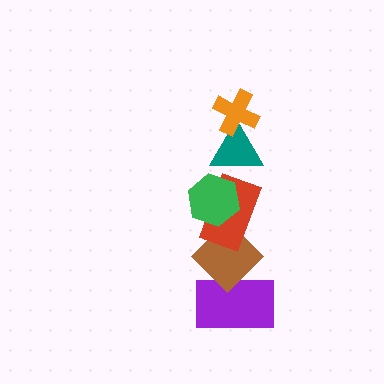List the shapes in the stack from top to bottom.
From top to bottom: the orange cross, the teal triangle, the green hexagon, the red rectangle, the brown diamond, the purple rectangle.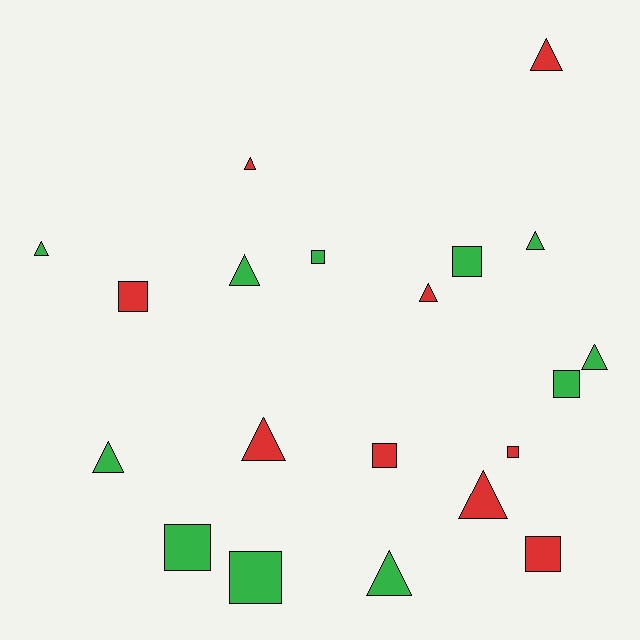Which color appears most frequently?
Green, with 11 objects.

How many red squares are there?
There are 4 red squares.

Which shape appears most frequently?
Triangle, with 11 objects.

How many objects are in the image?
There are 20 objects.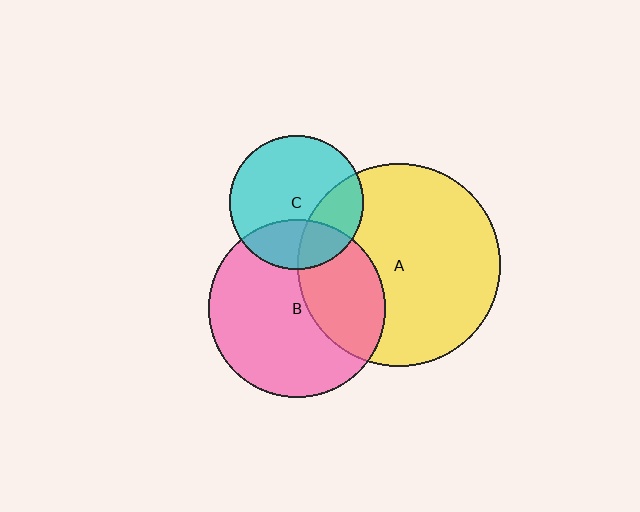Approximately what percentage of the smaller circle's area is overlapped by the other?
Approximately 25%.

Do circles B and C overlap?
Yes.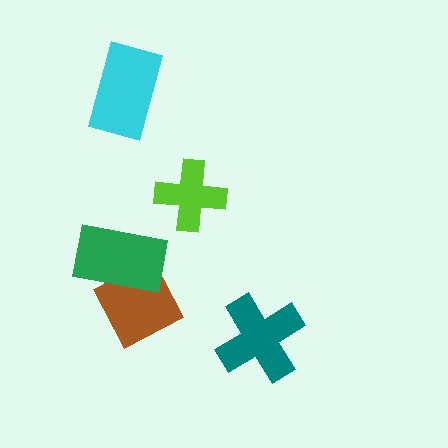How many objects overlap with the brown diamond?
1 object overlaps with the brown diamond.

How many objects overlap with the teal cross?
0 objects overlap with the teal cross.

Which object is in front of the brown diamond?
The green rectangle is in front of the brown diamond.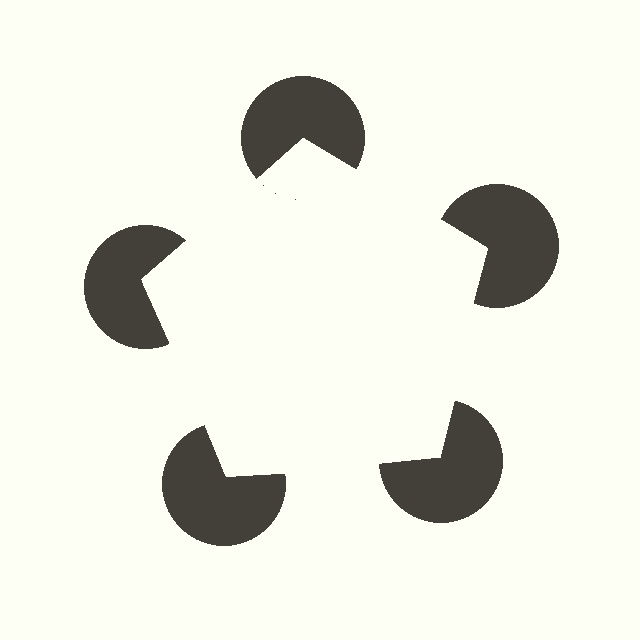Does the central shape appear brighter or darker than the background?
It typically appears slightly brighter than the background, even though no actual brightness change is drawn.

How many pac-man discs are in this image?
There are 5 — one at each vertex of the illusory pentagon.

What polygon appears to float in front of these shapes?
An illusory pentagon — its edges are inferred from the aligned wedge cuts in the pac-man discs, not physically drawn.